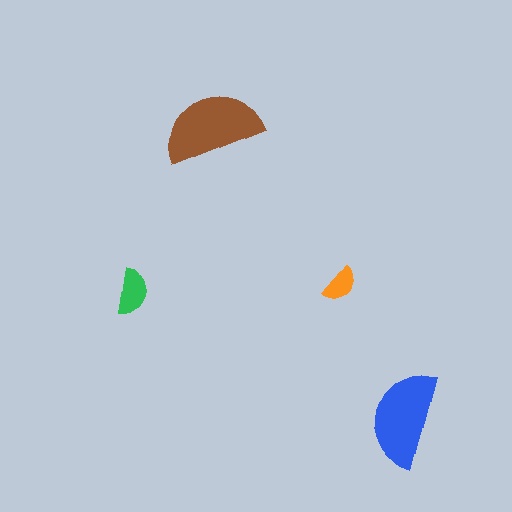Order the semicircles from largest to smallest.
the brown one, the blue one, the green one, the orange one.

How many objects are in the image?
There are 4 objects in the image.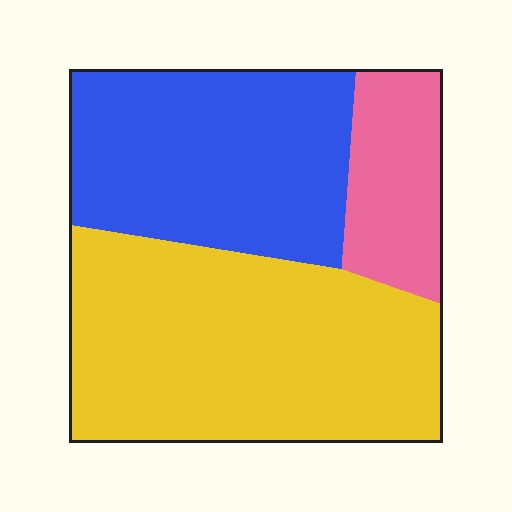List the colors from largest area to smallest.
From largest to smallest: yellow, blue, pink.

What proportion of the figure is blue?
Blue covers 36% of the figure.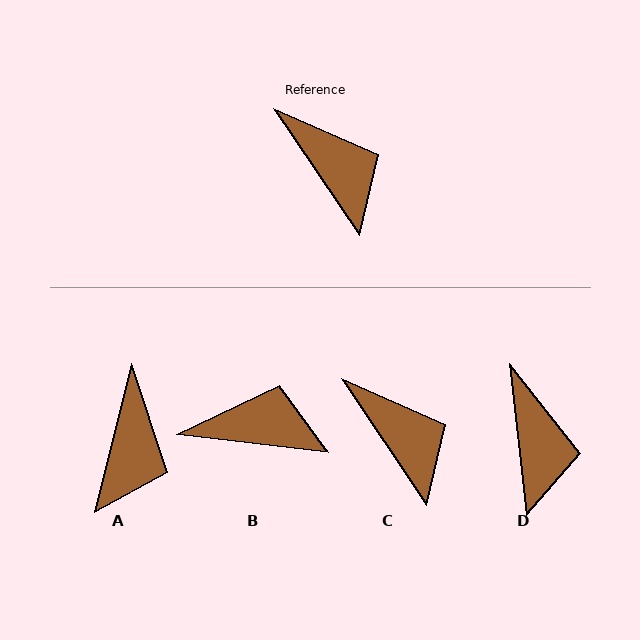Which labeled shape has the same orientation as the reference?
C.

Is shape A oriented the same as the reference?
No, it is off by about 48 degrees.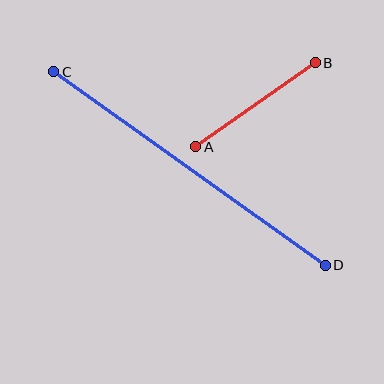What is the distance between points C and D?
The distance is approximately 333 pixels.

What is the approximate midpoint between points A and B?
The midpoint is at approximately (255, 105) pixels.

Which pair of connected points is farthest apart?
Points C and D are farthest apart.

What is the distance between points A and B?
The distance is approximately 146 pixels.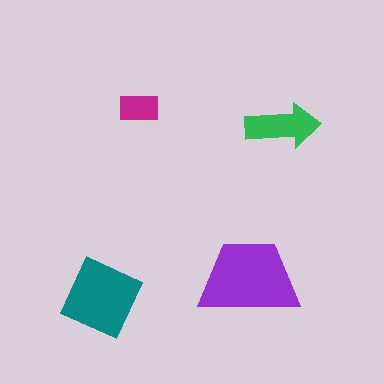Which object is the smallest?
The magenta rectangle.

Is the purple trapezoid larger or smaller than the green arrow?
Larger.